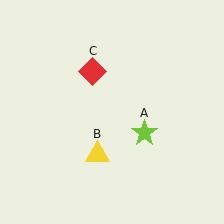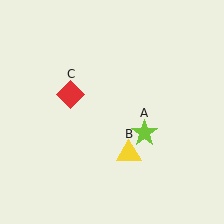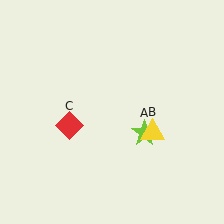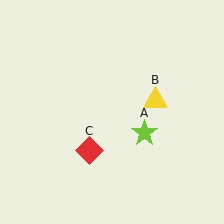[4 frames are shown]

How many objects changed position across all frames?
2 objects changed position: yellow triangle (object B), red diamond (object C).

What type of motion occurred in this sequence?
The yellow triangle (object B), red diamond (object C) rotated counterclockwise around the center of the scene.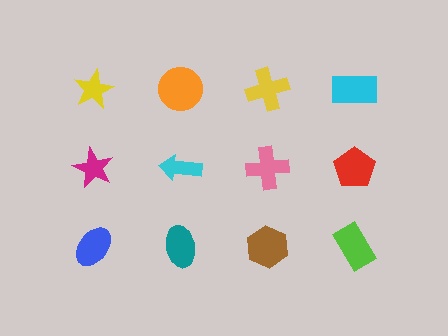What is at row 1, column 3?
A yellow cross.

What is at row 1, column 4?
A cyan rectangle.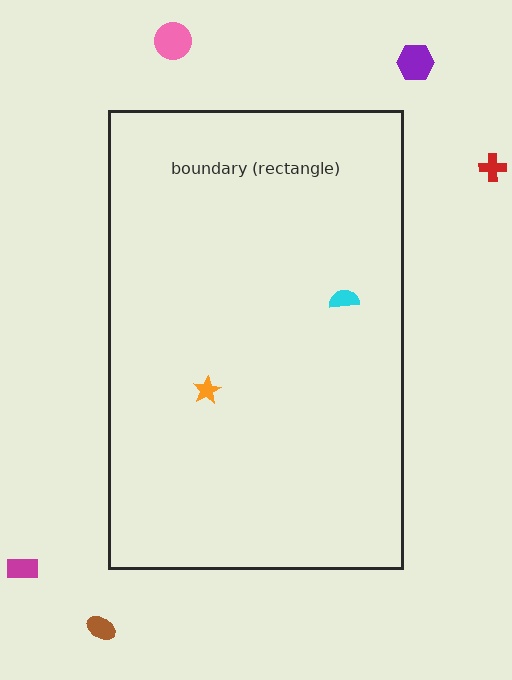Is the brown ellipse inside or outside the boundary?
Outside.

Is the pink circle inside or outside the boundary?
Outside.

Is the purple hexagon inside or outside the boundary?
Outside.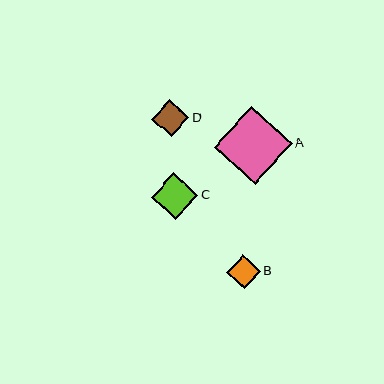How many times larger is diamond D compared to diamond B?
Diamond D is approximately 1.1 times the size of diamond B.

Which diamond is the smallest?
Diamond B is the smallest with a size of approximately 34 pixels.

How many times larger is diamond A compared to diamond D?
Diamond A is approximately 2.1 times the size of diamond D.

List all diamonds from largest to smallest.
From largest to smallest: A, C, D, B.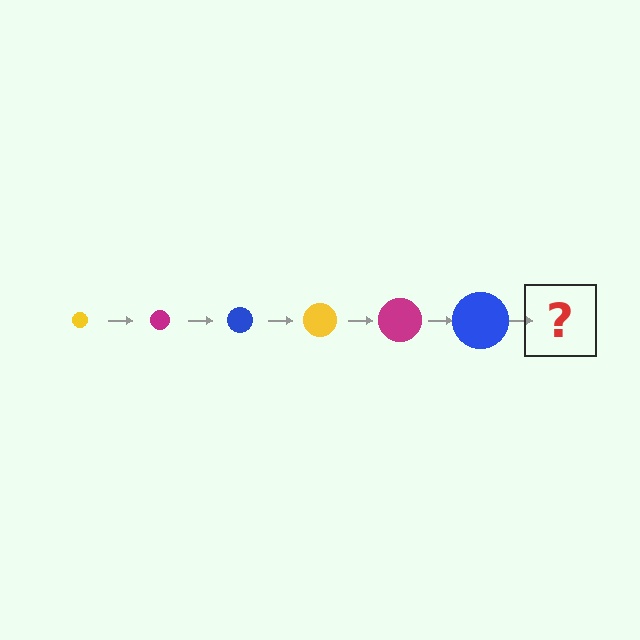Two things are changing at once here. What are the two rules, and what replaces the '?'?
The two rules are that the circle grows larger each step and the color cycles through yellow, magenta, and blue. The '?' should be a yellow circle, larger than the previous one.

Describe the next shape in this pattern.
It should be a yellow circle, larger than the previous one.